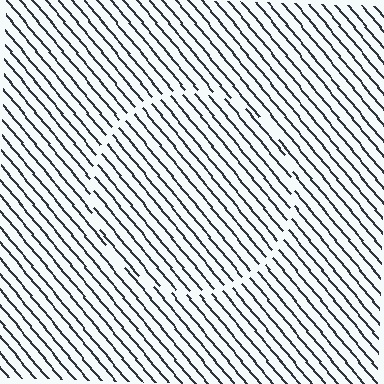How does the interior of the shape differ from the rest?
The interior of the shape contains the same grating, shifted by half a period — the contour is defined by the phase discontinuity where line-ends from the inner and outer gratings abut.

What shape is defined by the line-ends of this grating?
An illusory circle. The interior of the shape contains the same grating, shifted by half a period — the contour is defined by the phase discontinuity where line-ends from the inner and outer gratings abut.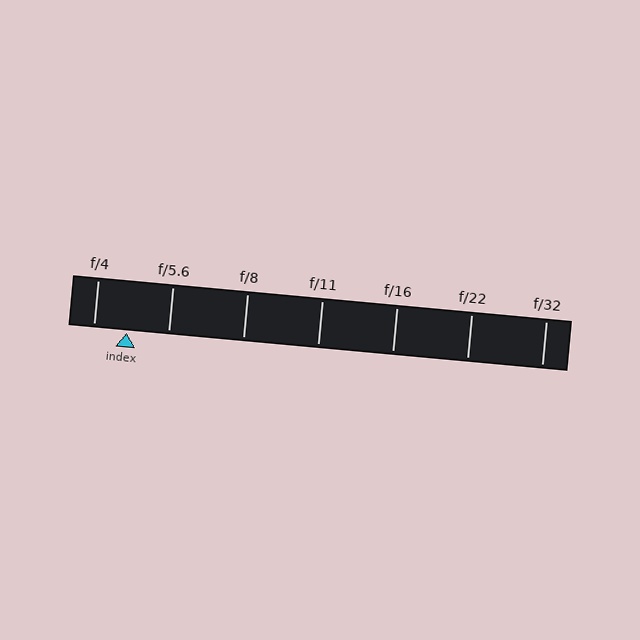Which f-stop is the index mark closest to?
The index mark is closest to f/4.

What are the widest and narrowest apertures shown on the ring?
The widest aperture shown is f/4 and the narrowest is f/32.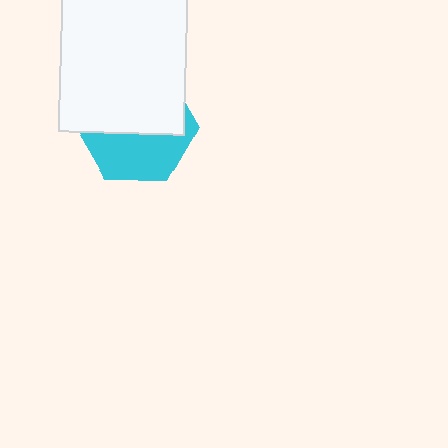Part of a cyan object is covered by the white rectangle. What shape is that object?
It is a hexagon.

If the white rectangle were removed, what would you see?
You would see the complete cyan hexagon.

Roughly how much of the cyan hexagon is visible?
A small part of it is visible (roughly 43%).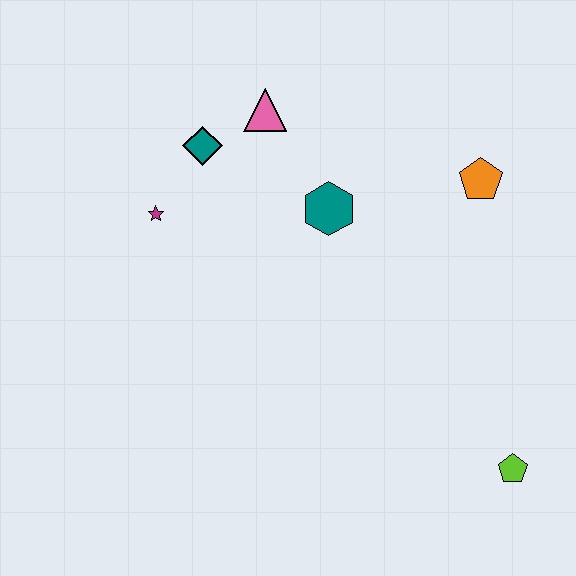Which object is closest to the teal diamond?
The pink triangle is closest to the teal diamond.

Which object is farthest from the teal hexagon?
The lime pentagon is farthest from the teal hexagon.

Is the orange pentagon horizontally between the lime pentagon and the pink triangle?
Yes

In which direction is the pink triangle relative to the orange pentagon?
The pink triangle is to the left of the orange pentagon.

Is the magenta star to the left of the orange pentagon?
Yes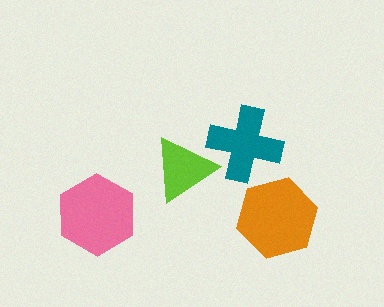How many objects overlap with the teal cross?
1 object overlaps with the teal cross.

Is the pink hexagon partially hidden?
No, no other shape covers it.